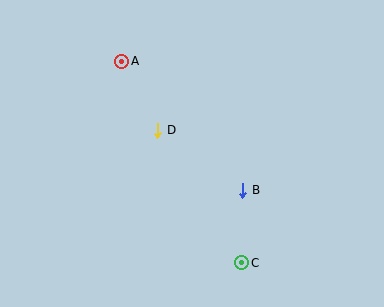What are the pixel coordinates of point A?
Point A is at (122, 61).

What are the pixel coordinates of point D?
Point D is at (158, 130).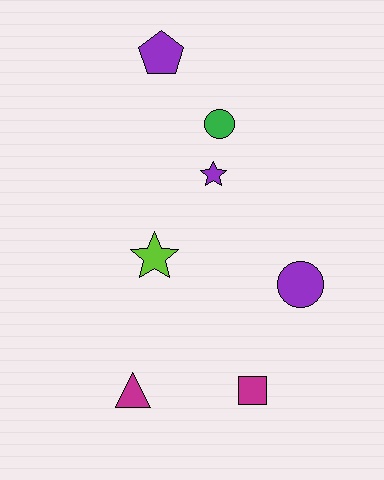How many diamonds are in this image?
There are no diamonds.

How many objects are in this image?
There are 7 objects.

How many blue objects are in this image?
There are no blue objects.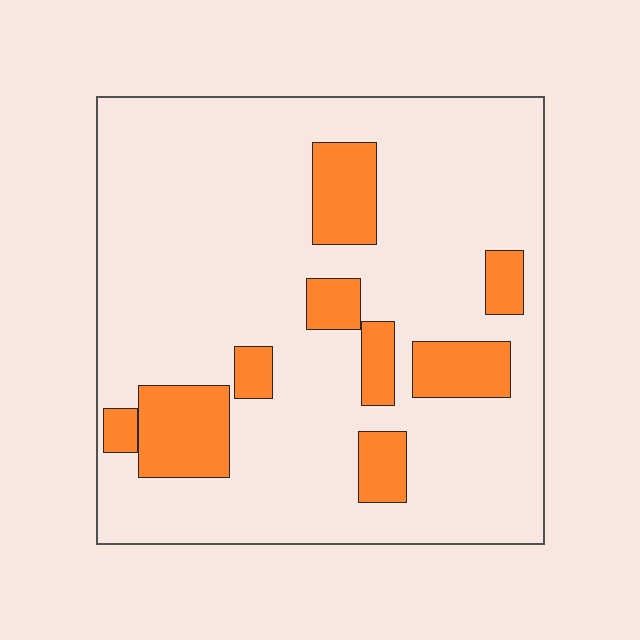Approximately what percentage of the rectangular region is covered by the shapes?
Approximately 20%.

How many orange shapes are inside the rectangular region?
9.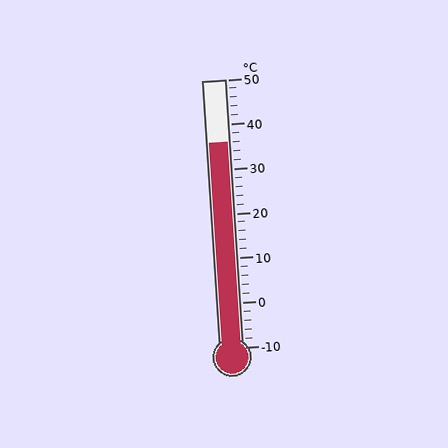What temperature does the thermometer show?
The thermometer shows approximately 36°C.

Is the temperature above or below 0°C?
The temperature is above 0°C.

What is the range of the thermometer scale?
The thermometer scale ranges from -10°C to 50°C.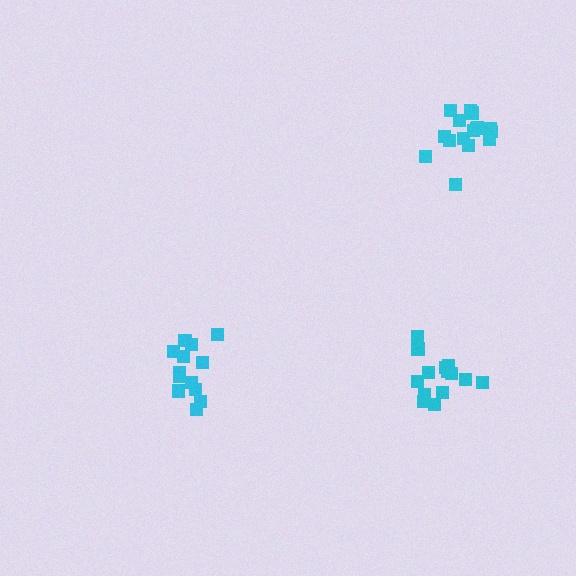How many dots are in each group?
Group 1: 13 dots, Group 2: 16 dots, Group 3: 14 dots (43 total).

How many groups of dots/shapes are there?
There are 3 groups.